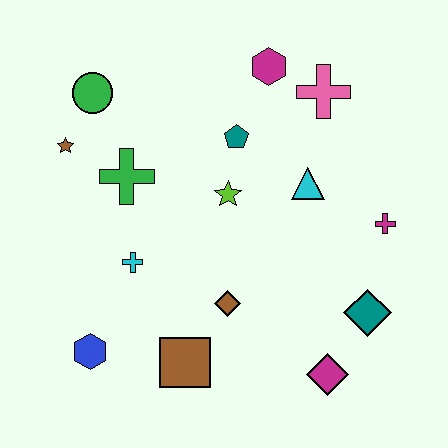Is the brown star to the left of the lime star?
Yes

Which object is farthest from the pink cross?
The blue hexagon is farthest from the pink cross.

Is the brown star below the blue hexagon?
No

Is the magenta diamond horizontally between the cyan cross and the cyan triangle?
No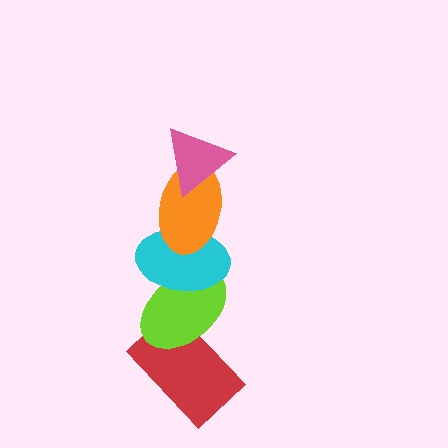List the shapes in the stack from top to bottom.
From top to bottom: the pink triangle, the orange ellipse, the cyan ellipse, the lime ellipse, the red rectangle.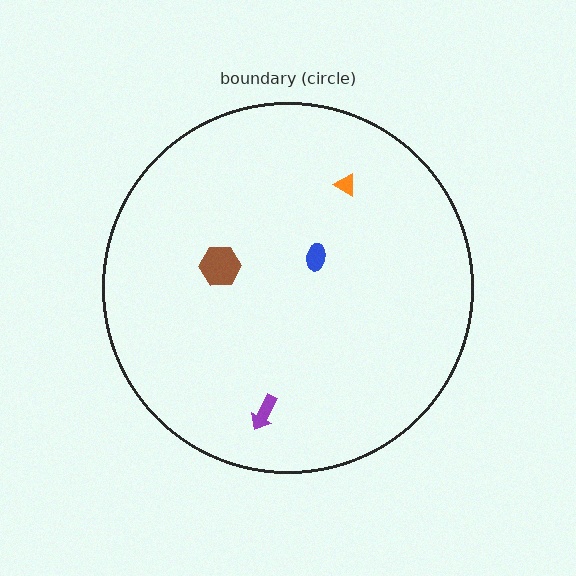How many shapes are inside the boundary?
4 inside, 0 outside.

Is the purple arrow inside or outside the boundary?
Inside.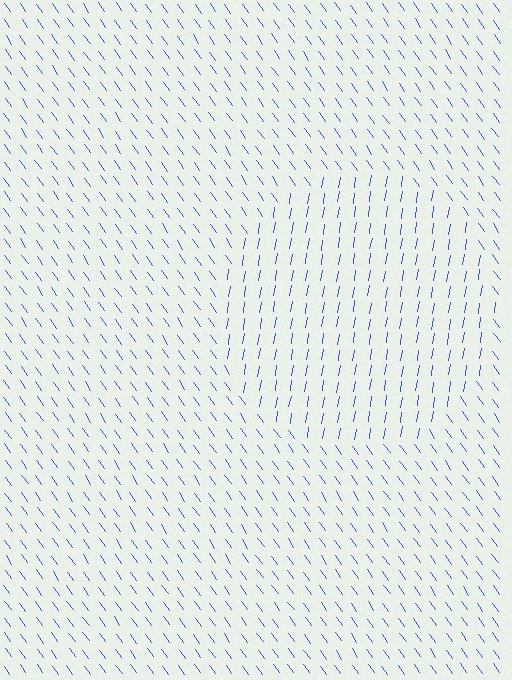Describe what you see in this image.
The image is filled with small blue line segments. A circle region in the image has lines oriented differently from the surrounding lines, creating a visible texture boundary.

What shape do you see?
I see a circle.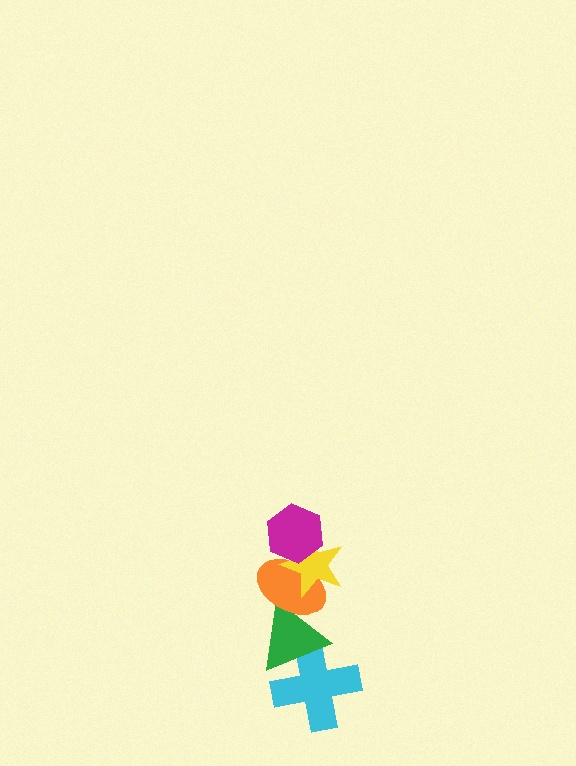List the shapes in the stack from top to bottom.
From top to bottom: the magenta hexagon, the yellow star, the orange ellipse, the green triangle, the cyan cross.